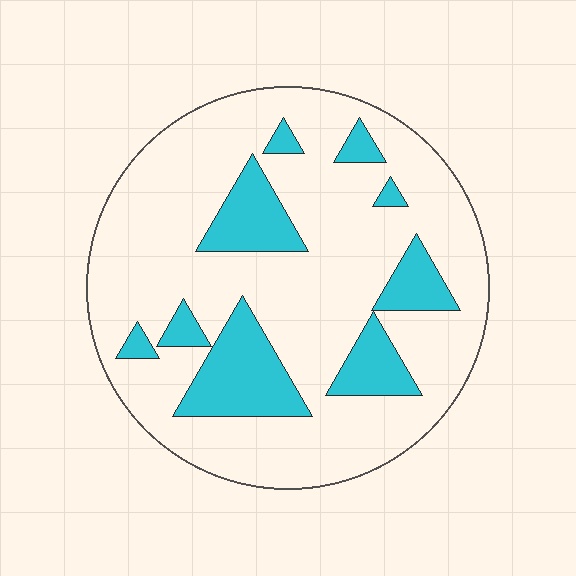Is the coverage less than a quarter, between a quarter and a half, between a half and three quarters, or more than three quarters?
Less than a quarter.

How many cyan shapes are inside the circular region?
9.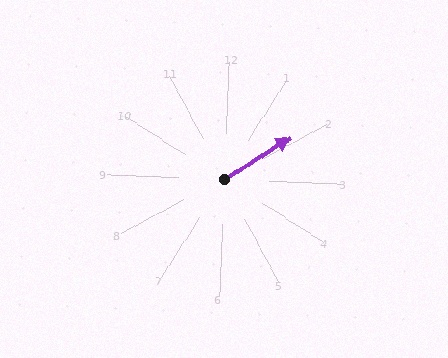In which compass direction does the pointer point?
Northeast.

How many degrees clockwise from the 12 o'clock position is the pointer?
Approximately 55 degrees.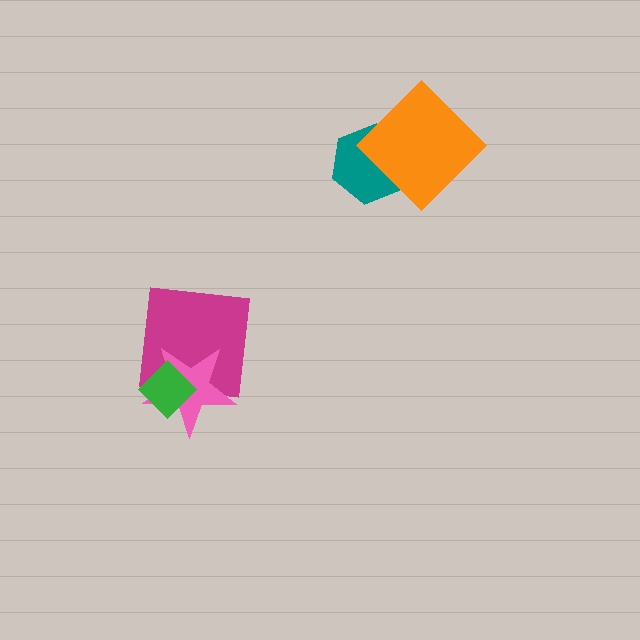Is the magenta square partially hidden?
Yes, it is partially covered by another shape.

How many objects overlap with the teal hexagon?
1 object overlaps with the teal hexagon.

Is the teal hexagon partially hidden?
Yes, it is partially covered by another shape.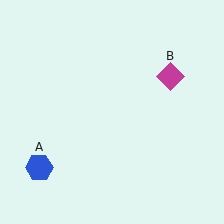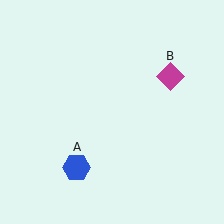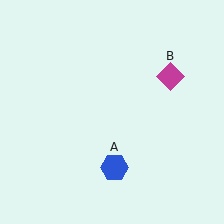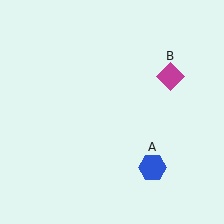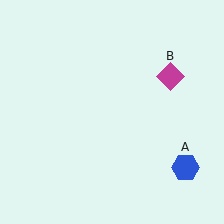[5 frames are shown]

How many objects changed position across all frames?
1 object changed position: blue hexagon (object A).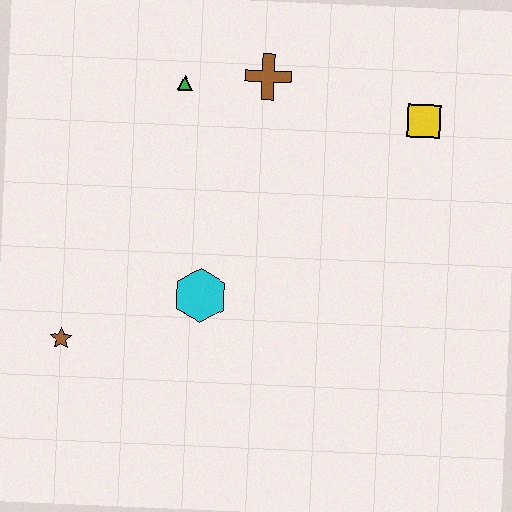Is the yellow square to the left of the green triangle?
No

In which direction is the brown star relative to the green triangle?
The brown star is below the green triangle.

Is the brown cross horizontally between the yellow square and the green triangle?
Yes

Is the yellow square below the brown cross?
Yes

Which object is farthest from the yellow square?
The brown star is farthest from the yellow square.